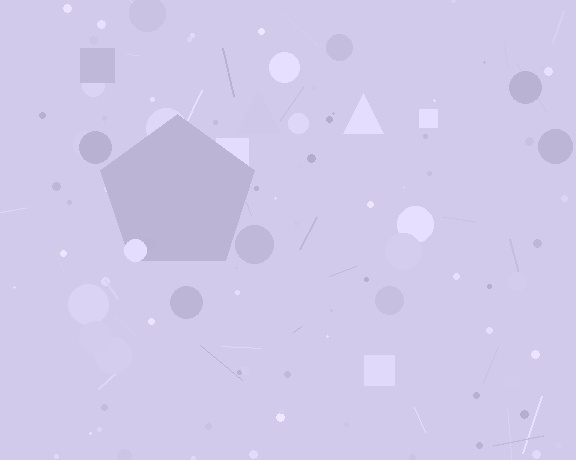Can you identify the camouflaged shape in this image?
The camouflaged shape is a pentagon.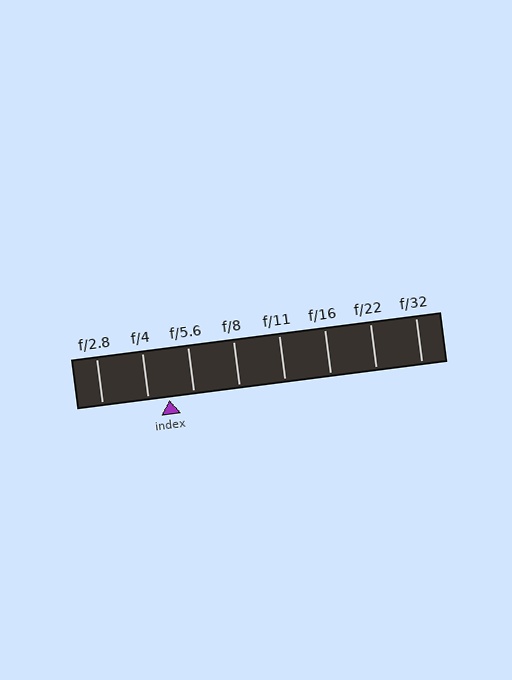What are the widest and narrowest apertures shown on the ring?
The widest aperture shown is f/2.8 and the narrowest is f/32.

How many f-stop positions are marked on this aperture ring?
There are 8 f-stop positions marked.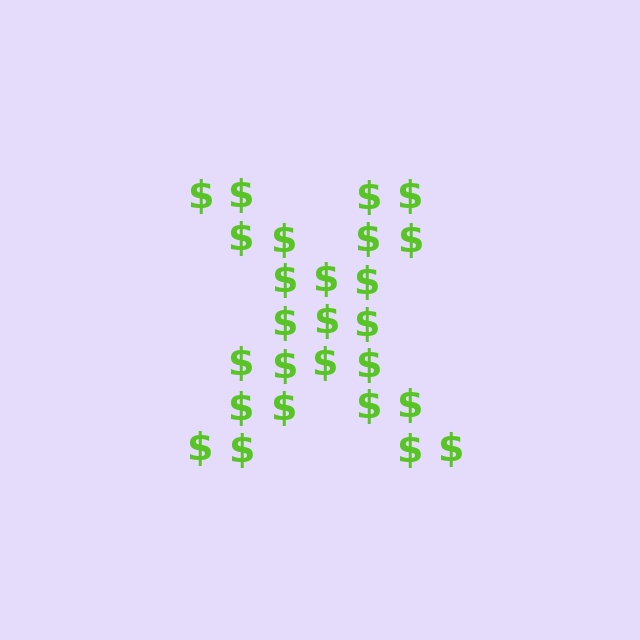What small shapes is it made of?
It is made of small dollar signs.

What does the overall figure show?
The overall figure shows the letter X.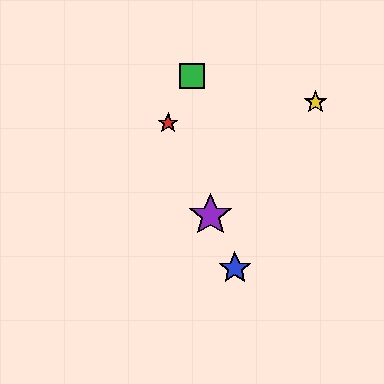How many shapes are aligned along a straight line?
3 shapes (the red star, the blue star, the purple star) are aligned along a straight line.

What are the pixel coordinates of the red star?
The red star is at (168, 123).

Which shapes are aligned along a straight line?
The red star, the blue star, the purple star are aligned along a straight line.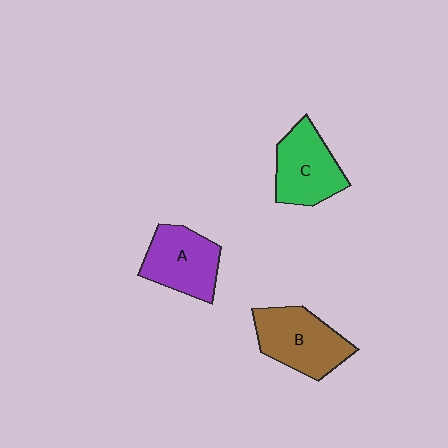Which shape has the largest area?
Shape B (brown).